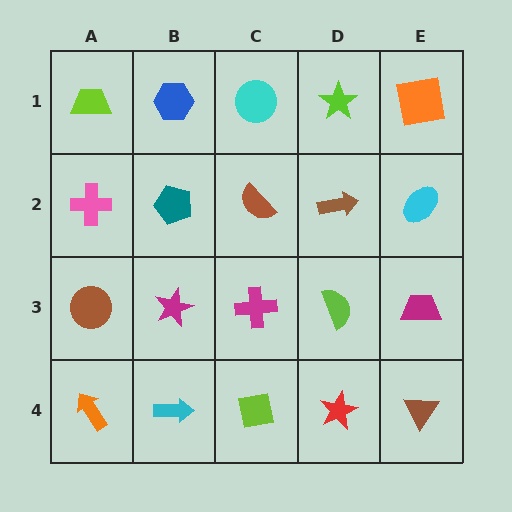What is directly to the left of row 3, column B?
A brown circle.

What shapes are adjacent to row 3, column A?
A pink cross (row 2, column A), an orange arrow (row 4, column A), a magenta star (row 3, column B).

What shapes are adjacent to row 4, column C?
A magenta cross (row 3, column C), a cyan arrow (row 4, column B), a red star (row 4, column D).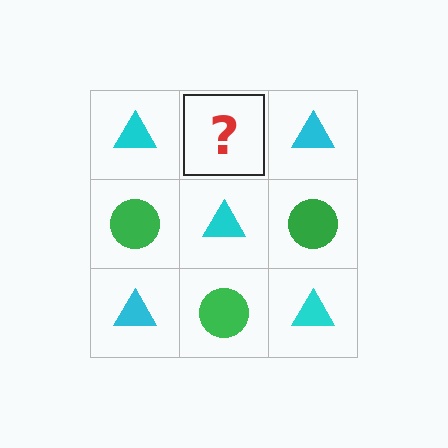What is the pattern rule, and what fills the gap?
The rule is that it alternates cyan triangle and green circle in a checkerboard pattern. The gap should be filled with a green circle.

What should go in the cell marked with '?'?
The missing cell should contain a green circle.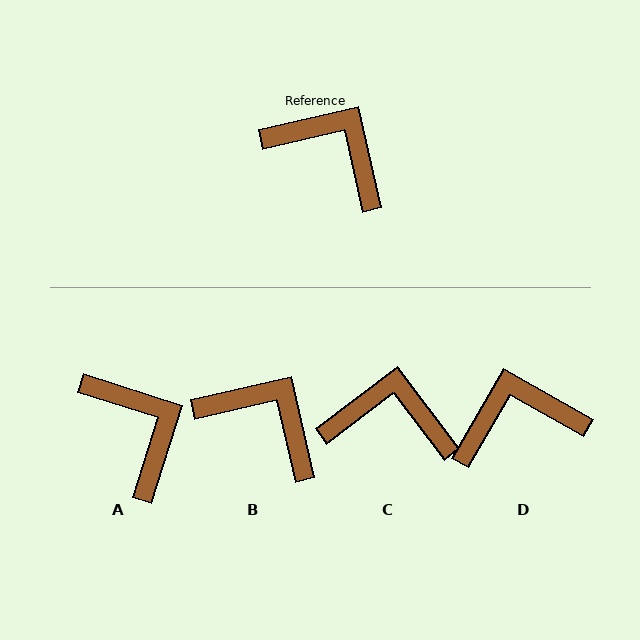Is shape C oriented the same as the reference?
No, it is off by about 24 degrees.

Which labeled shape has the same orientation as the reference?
B.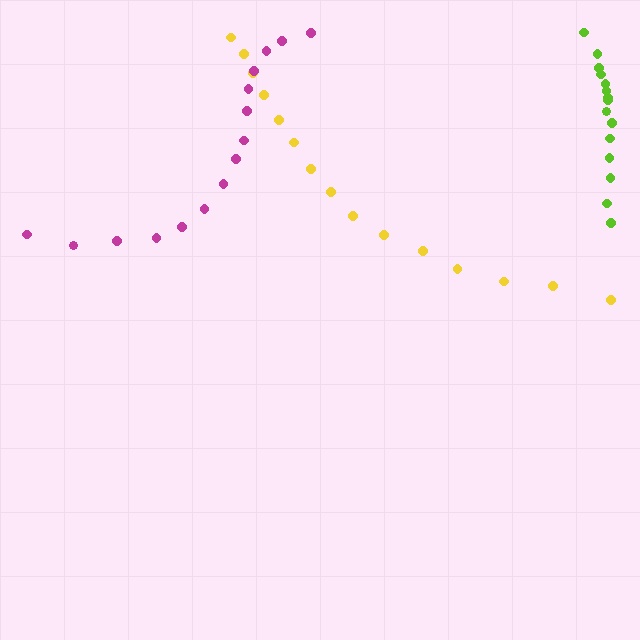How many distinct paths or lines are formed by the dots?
There are 3 distinct paths.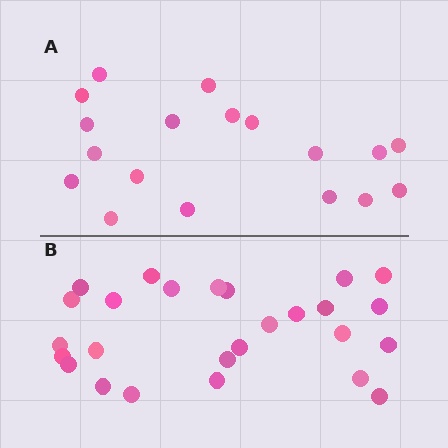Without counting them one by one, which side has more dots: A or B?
Region B (the bottom region) has more dots.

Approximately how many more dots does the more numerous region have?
Region B has roughly 8 or so more dots than region A.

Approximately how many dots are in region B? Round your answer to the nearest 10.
About 30 dots. (The exact count is 26, which rounds to 30.)